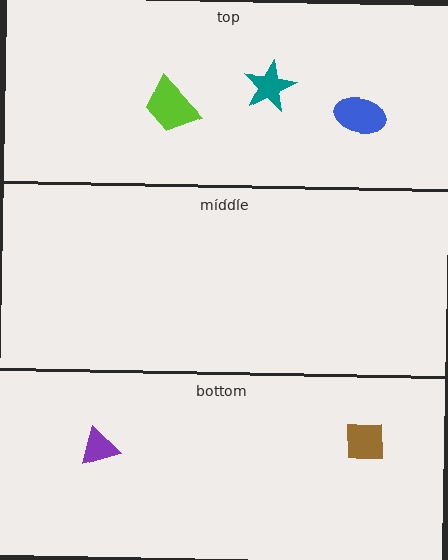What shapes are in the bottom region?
The brown square, the purple triangle.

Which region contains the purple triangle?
The bottom region.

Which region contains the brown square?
The bottom region.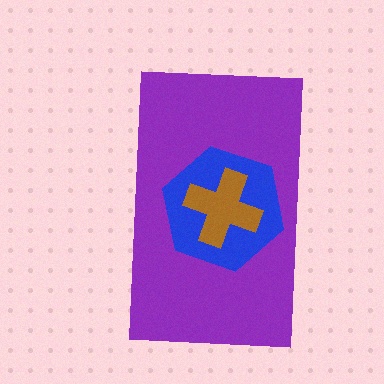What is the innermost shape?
The brown cross.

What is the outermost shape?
The purple rectangle.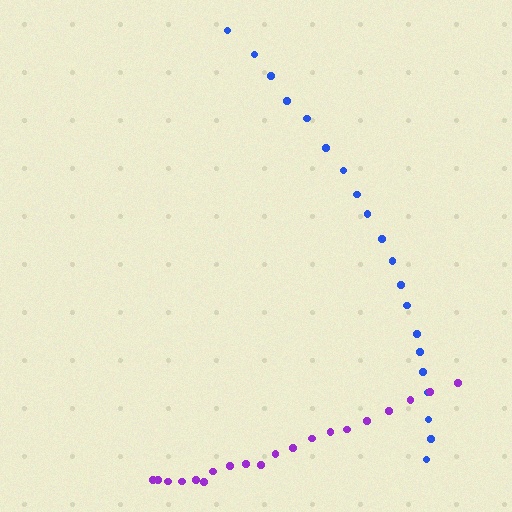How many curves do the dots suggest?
There are 2 distinct paths.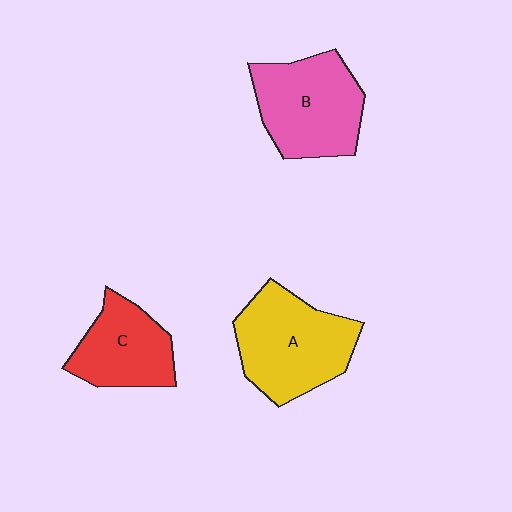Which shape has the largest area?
Shape A (yellow).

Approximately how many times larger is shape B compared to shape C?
Approximately 1.3 times.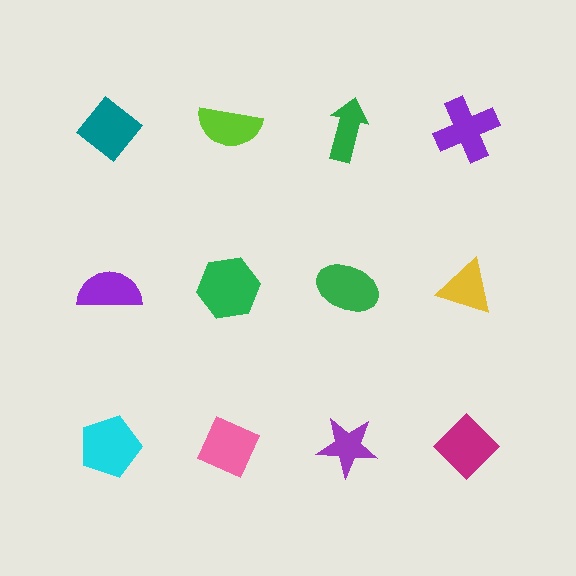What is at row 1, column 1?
A teal diamond.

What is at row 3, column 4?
A magenta diamond.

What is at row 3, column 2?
A pink diamond.